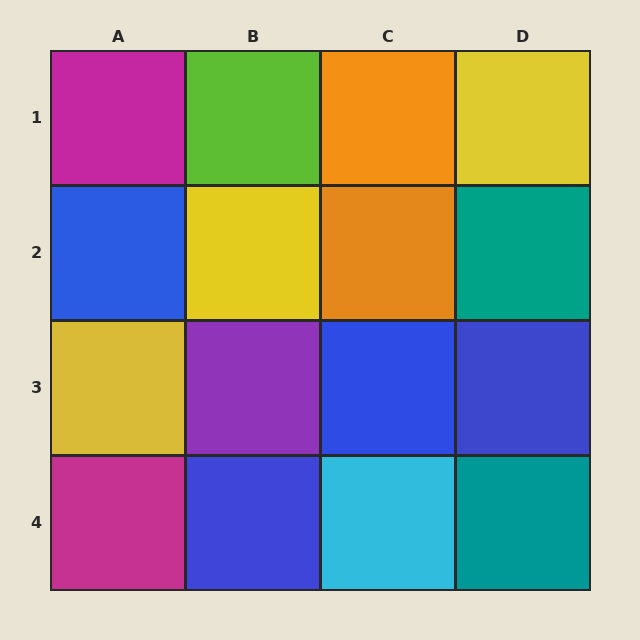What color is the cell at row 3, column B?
Purple.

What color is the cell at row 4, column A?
Magenta.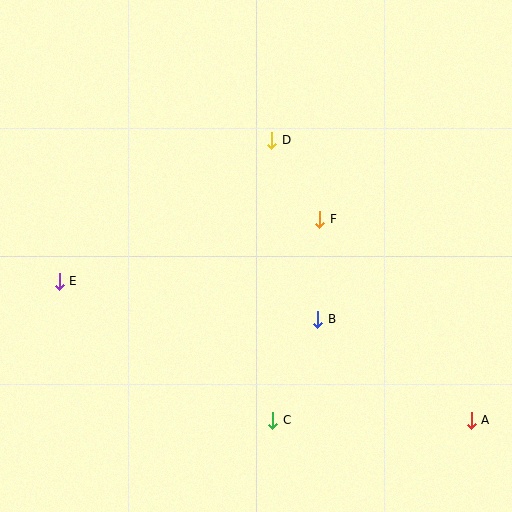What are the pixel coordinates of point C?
Point C is at (273, 420).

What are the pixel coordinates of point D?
Point D is at (272, 140).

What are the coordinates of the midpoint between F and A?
The midpoint between F and A is at (395, 320).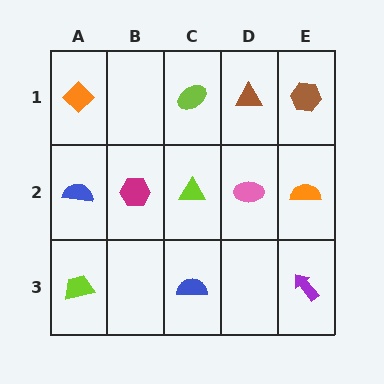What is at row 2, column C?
A lime triangle.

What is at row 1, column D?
A brown triangle.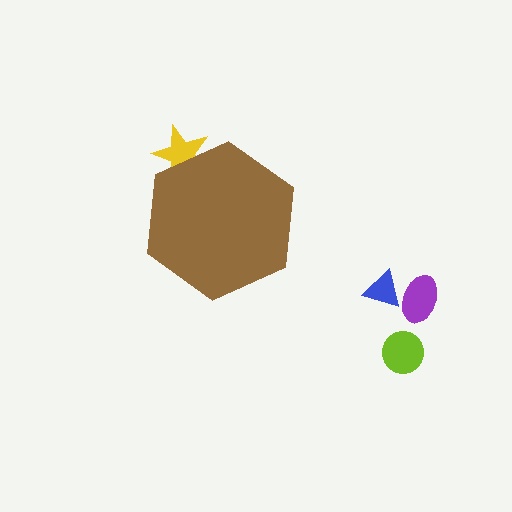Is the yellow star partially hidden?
Yes, the yellow star is partially hidden behind the brown hexagon.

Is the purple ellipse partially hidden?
No, the purple ellipse is fully visible.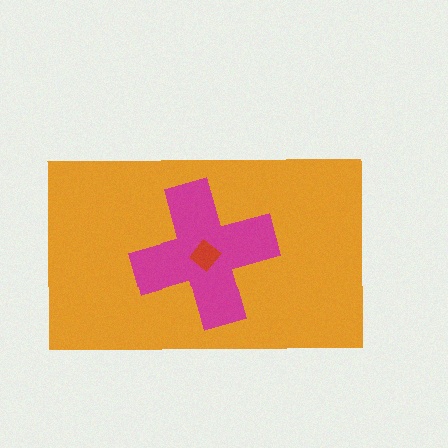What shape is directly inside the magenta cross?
The red diamond.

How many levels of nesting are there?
3.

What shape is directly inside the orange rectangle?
The magenta cross.